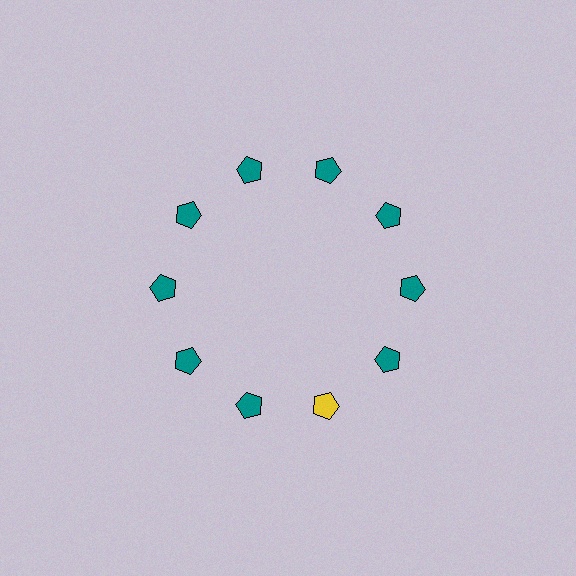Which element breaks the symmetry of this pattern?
The yellow pentagon at roughly the 5 o'clock position breaks the symmetry. All other shapes are teal pentagons.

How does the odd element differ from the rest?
It has a different color: yellow instead of teal.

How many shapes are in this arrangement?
There are 10 shapes arranged in a ring pattern.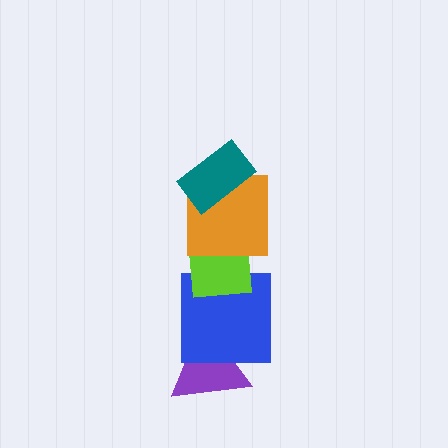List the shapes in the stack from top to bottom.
From top to bottom: the teal rectangle, the orange square, the lime square, the blue square, the purple triangle.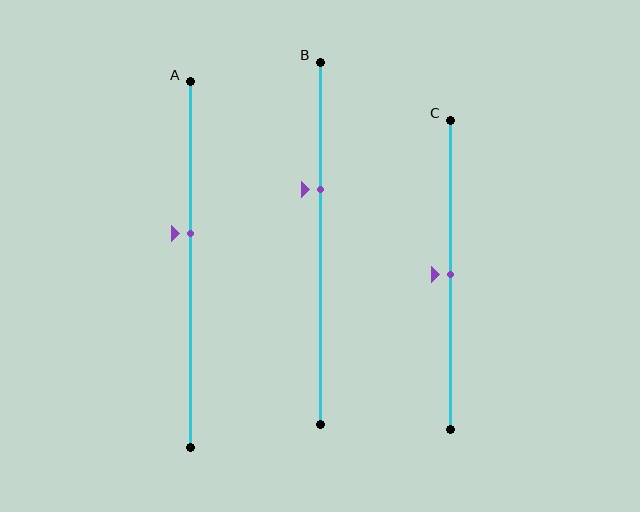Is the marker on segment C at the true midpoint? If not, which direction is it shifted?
Yes, the marker on segment C is at the true midpoint.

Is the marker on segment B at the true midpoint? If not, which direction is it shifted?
No, the marker on segment B is shifted upward by about 15% of the segment length.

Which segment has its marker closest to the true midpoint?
Segment C has its marker closest to the true midpoint.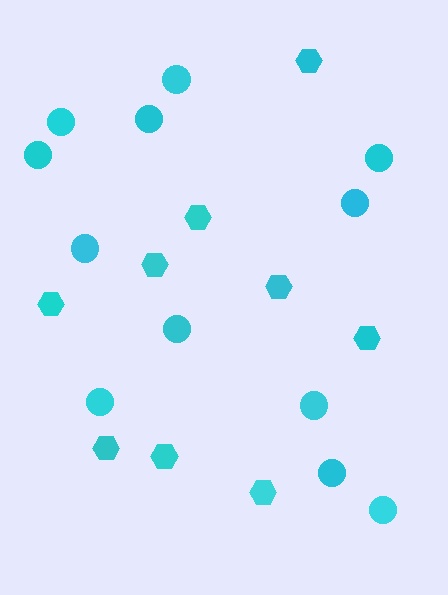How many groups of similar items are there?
There are 2 groups: one group of circles (12) and one group of hexagons (9).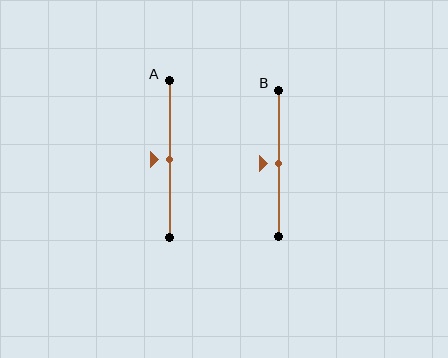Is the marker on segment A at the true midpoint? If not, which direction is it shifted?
Yes, the marker on segment A is at the true midpoint.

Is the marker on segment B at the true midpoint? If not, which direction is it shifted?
Yes, the marker on segment B is at the true midpoint.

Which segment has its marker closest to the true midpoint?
Segment A has its marker closest to the true midpoint.